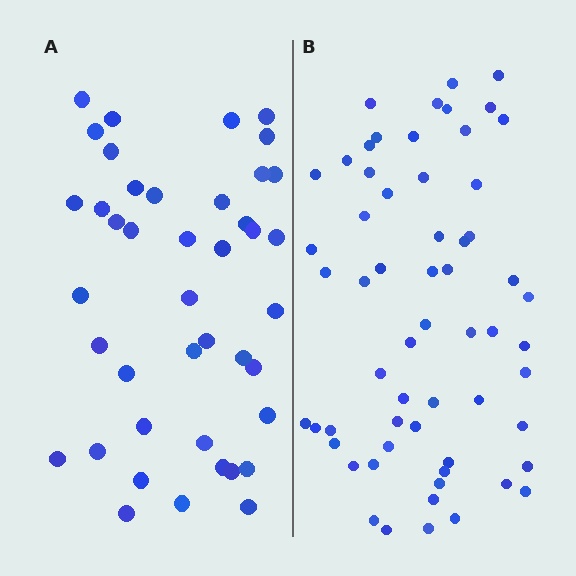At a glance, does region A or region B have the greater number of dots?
Region B (the right region) has more dots.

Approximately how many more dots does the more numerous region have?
Region B has approximately 20 more dots than region A.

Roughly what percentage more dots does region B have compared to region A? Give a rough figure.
About 45% more.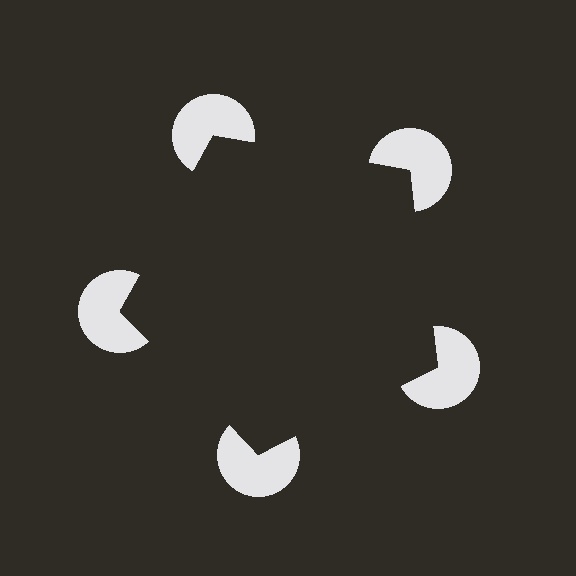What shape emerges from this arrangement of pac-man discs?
An illusory pentagon — its edges are inferred from the aligned wedge cuts in the pac-man discs, not physically drawn.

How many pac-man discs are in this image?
There are 5 — one at each vertex of the illusory pentagon.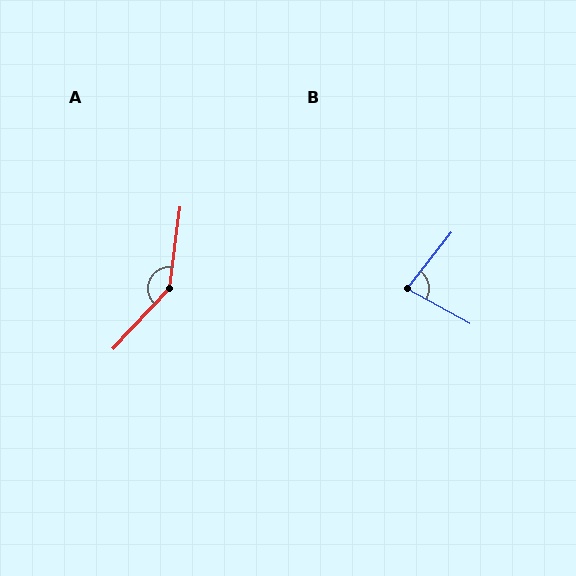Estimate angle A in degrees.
Approximately 145 degrees.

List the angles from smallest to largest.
B (80°), A (145°).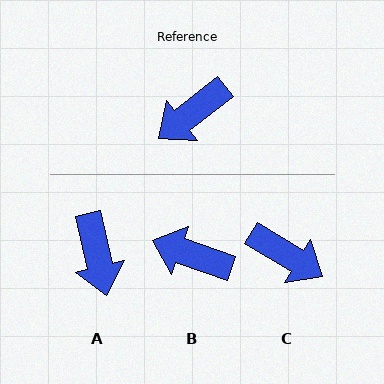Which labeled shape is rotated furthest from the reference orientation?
C, about 112 degrees away.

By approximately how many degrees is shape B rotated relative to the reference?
Approximately 57 degrees clockwise.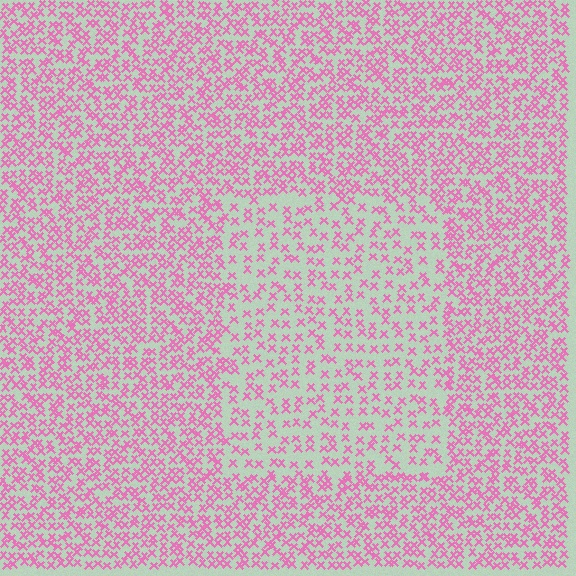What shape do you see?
I see a rectangle.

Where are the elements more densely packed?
The elements are more densely packed outside the rectangle boundary.